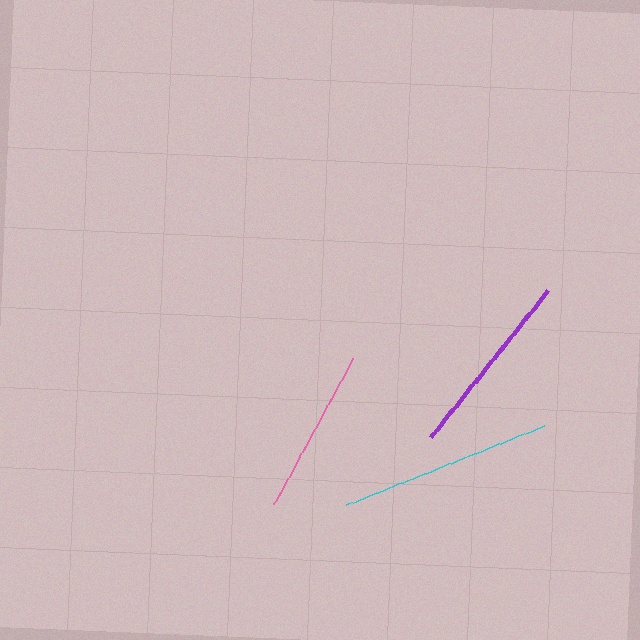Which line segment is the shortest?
The pink line is the shortest at approximately 166 pixels.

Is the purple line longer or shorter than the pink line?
The purple line is longer than the pink line.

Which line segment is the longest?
The cyan line is the longest at approximately 212 pixels.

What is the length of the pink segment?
The pink segment is approximately 166 pixels long.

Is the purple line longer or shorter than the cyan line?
The cyan line is longer than the purple line.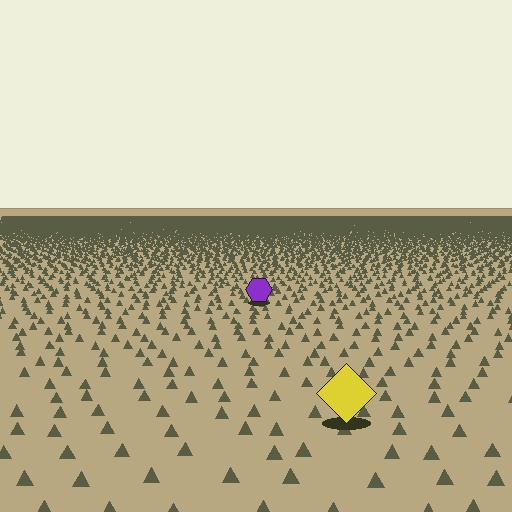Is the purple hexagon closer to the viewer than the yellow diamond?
No. The yellow diamond is closer — you can tell from the texture gradient: the ground texture is coarser near it.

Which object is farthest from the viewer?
The purple hexagon is farthest from the viewer. It appears smaller and the ground texture around it is denser.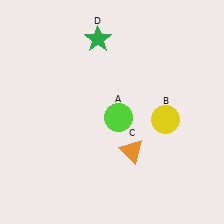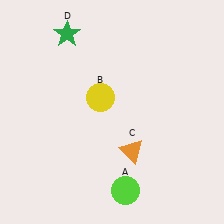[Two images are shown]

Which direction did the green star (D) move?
The green star (D) moved left.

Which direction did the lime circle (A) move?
The lime circle (A) moved down.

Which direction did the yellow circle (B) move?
The yellow circle (B) moved left.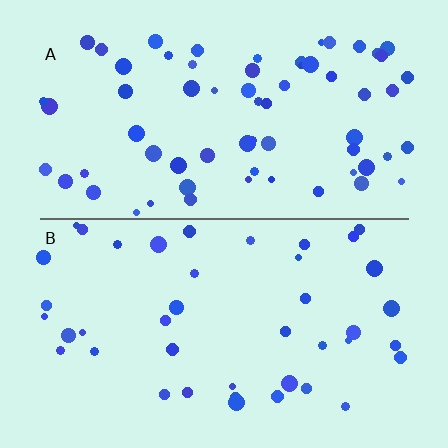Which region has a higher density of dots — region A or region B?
A (the top).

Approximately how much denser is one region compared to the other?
Approximately 1.6× — region A over region B.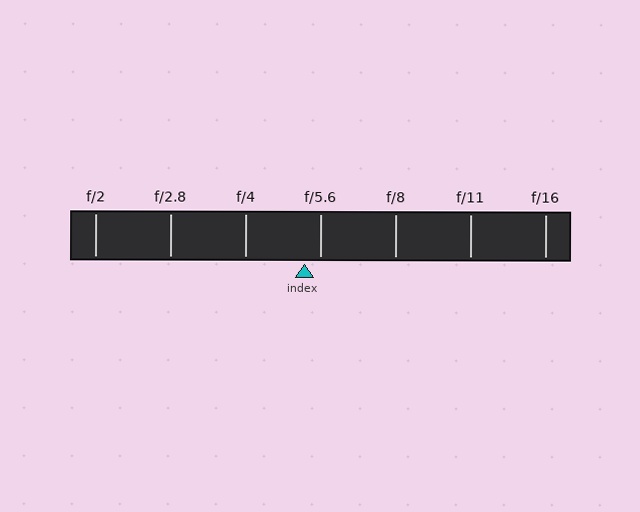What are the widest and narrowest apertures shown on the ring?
The widest aperture shown is f/2 and the narrowest is f/16.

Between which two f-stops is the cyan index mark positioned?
The index mark is between f/4 and f/5.6.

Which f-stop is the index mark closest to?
The index mark is closest to f/5.6.